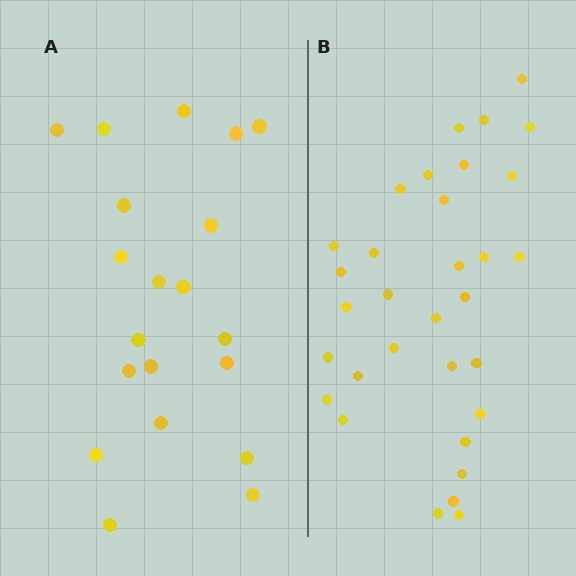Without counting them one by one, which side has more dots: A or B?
Region B (the right region) has more dots.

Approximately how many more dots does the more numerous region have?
Region B has roughly 12 or so more dots than region A.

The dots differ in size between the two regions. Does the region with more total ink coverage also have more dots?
No. Region A has more total ink coverage because its dots are larger, but region B actually contains more individual dots. Total area can be misleading — the number of items is what matters here.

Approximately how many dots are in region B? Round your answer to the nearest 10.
About 30 dots. (The exact count is 32, which rounds to 30.)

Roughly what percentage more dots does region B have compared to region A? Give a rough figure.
About 60% more.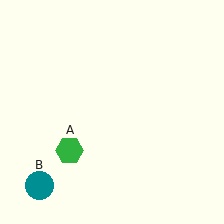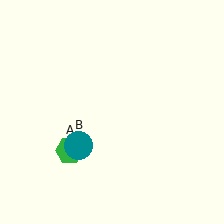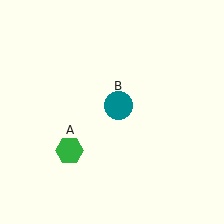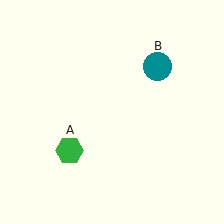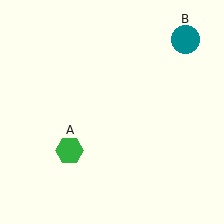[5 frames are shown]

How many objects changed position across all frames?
1 object changed position: teal circle (object B).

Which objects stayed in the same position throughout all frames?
Green hexagon (object A) remained stationary.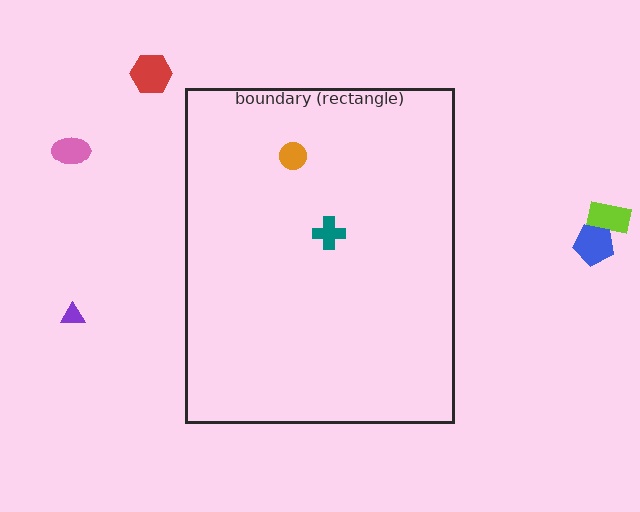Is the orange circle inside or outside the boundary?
Inside.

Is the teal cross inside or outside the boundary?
Inside.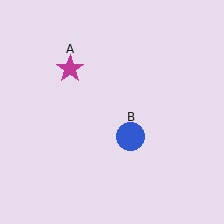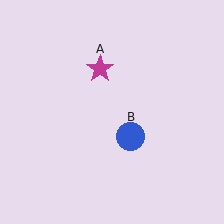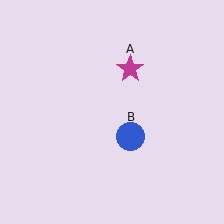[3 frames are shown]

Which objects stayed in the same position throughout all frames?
Blue circle (object B) remained stationary.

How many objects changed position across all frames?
1 object changed position: magenta star (object A).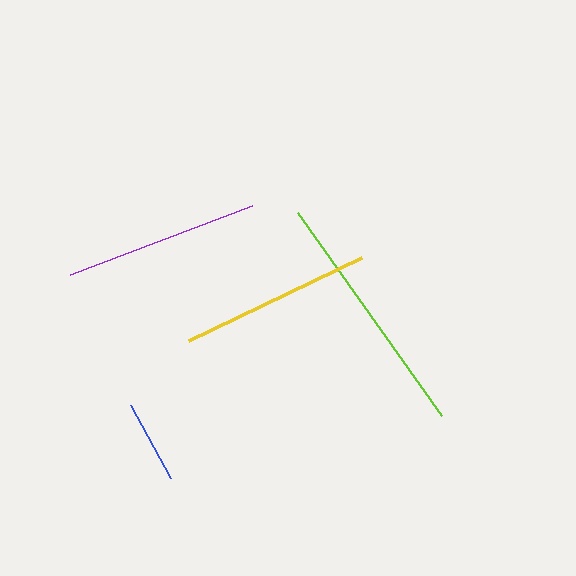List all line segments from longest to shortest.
From longest to shortest: lime, purple, yellow, blue.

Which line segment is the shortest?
The blue line is the shortest at approximately 83 pixels.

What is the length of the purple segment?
The purple segment is approximately 195 pixels long.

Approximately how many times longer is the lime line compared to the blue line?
The lime line is approximately 3.0 times the length of the blue line.